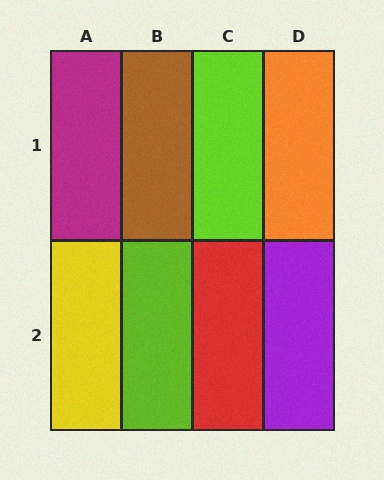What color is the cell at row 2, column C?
Red.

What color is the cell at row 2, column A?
Yellow.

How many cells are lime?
2 cells are lime.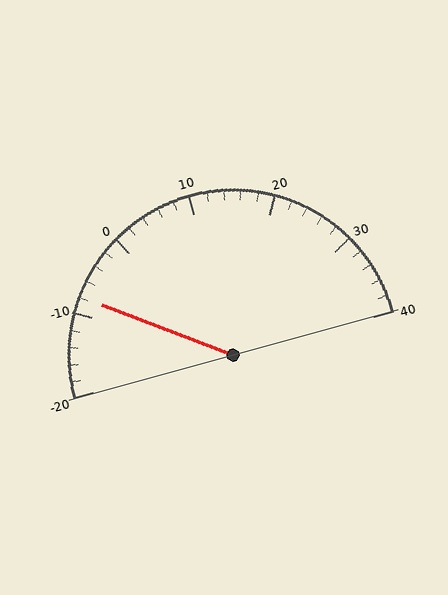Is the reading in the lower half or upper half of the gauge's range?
The reading is in the lower half of the range (-20 to 40).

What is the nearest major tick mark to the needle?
The nearest major tick mark is -10.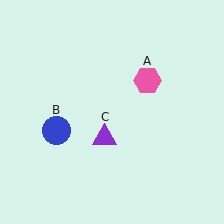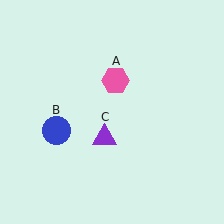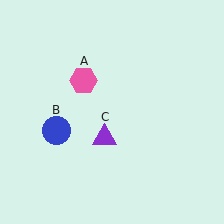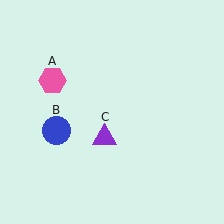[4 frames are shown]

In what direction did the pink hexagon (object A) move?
The pink hexagon (object A) moved left.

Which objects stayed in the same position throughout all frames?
Blue circle (object B) and purple triangle (object C) remained stationary.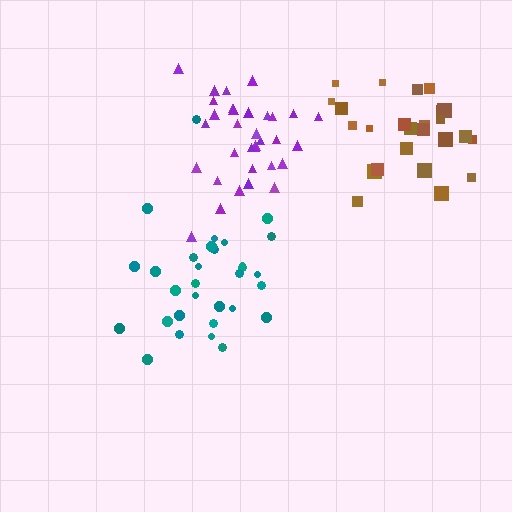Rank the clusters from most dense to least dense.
purple, teal, brown.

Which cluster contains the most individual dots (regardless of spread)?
Purple (33).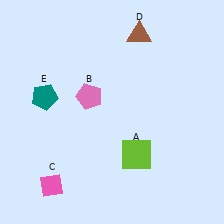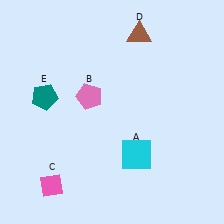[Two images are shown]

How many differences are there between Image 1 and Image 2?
There is 1 difference between the two images.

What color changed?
The square (A) changed from lime in Image 1 to cyan in Image 2.